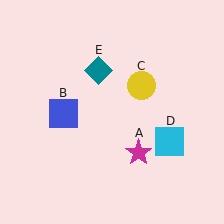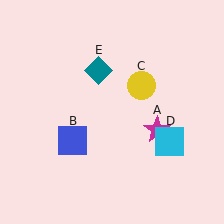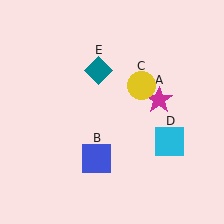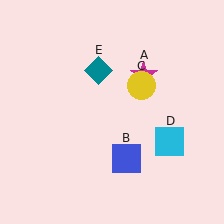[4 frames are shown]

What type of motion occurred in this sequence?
The magenta star (object A), blue square (object B) rotated counterclockwise around the center of the scene.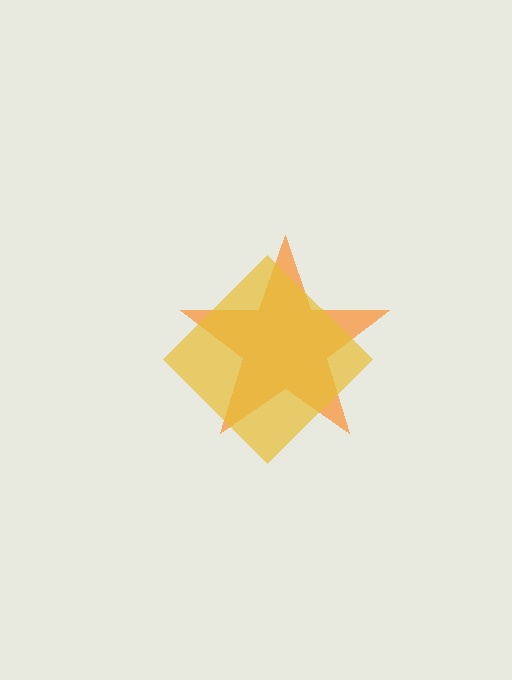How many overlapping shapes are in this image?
There are 2 overlapping shapes in the image.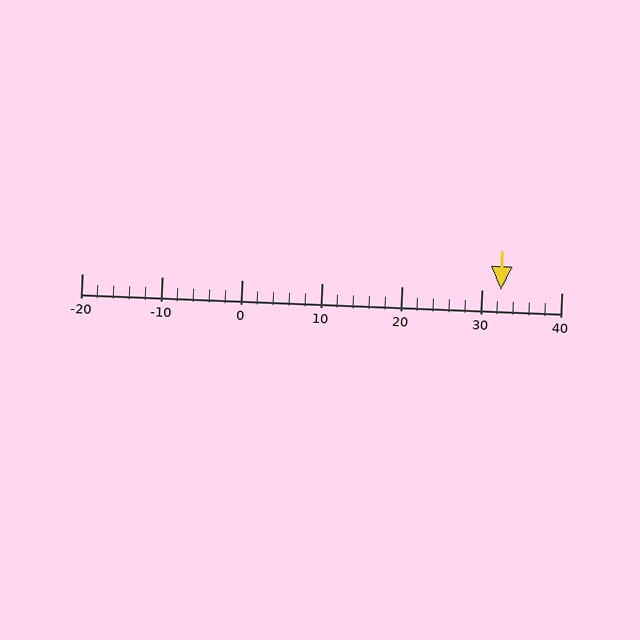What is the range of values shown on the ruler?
The ruler shows values from -20 to 40.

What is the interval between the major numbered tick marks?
The major tick marks are spaced 10 units apart.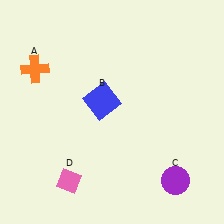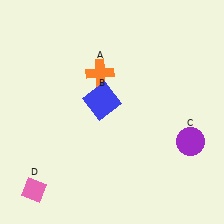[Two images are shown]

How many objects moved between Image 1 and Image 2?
3 objects moved between the two images.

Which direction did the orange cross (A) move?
The orange cross (A) moved right.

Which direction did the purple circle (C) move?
The purple circle (C) moved up.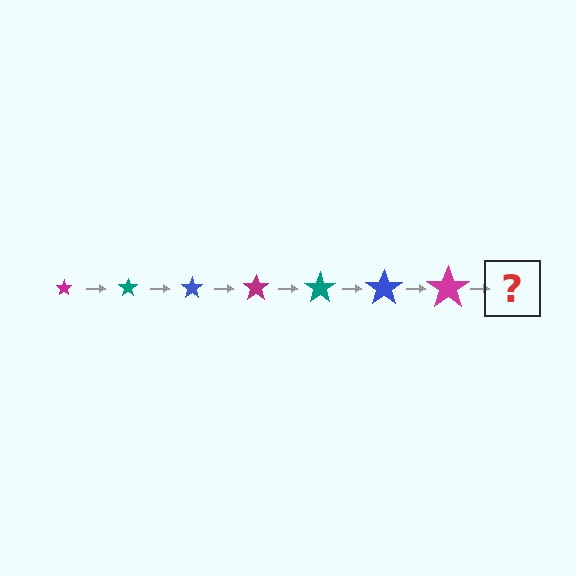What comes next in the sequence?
The next element should be a teal star, larger than the previous one.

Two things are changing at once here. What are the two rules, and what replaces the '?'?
The two rules are that the star grows larger each step and the color cycles through magenta, teal, and blue. The '?' should be a teal star, larger than the previous one.